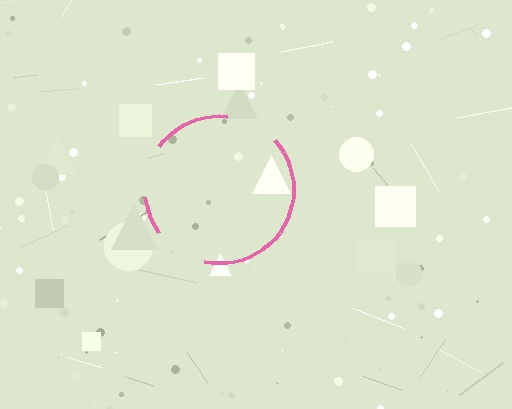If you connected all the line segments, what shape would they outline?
They would outline a circle.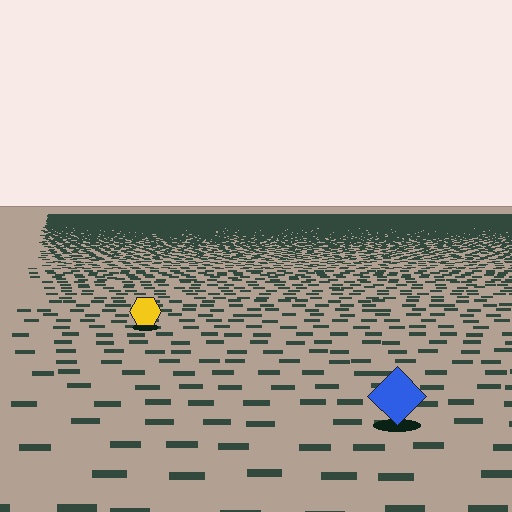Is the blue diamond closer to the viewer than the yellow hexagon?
Yes. The blue diamond is closer — you can tell from the texture gradient: the ground texture is coarser near it.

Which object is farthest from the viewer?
The yellow hexagon is farthest from the viewer. It appears smaller and the ground texture around it is denser.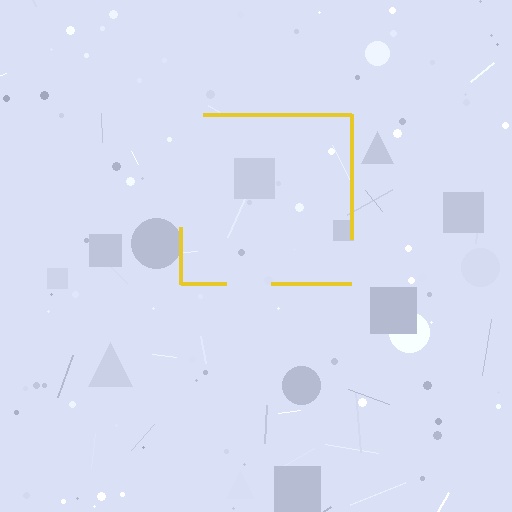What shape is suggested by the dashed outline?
The dashed outline suggests a square.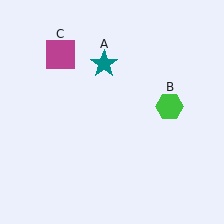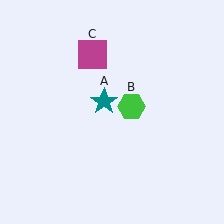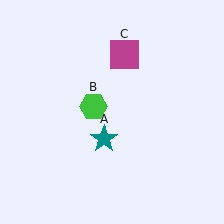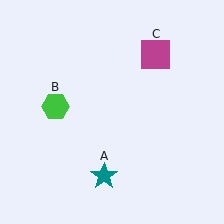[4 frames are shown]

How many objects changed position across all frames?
3 objects changed position: teal star (object A), green hexagon (object B), magenta square (object C).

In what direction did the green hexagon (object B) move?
The green hexagon (object B) moved left.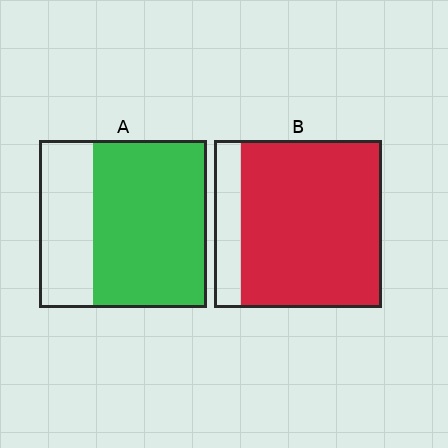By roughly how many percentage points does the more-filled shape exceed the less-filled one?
By roughly 15 percentage points (B over A).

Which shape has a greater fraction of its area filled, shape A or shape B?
Shape B.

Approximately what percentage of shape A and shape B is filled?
A is approximately 70% and B is approximately 85%.